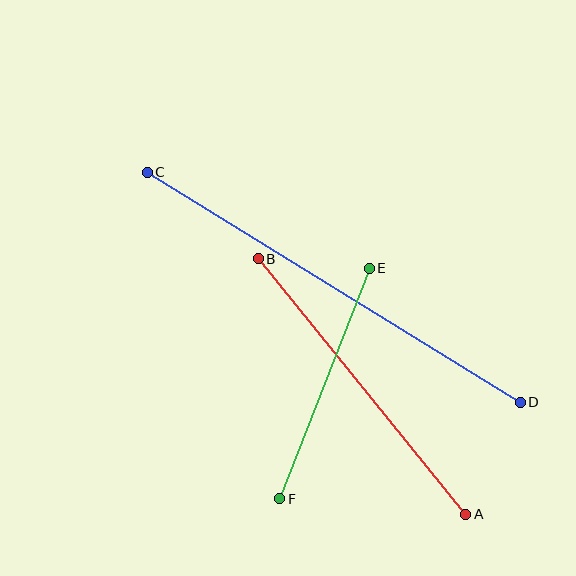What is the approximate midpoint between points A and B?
The midpoint is at approximately (362, 386) pixels.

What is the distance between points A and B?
The distance is approximately 329 pixels.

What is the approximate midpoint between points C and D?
The midpoint is at approximately (334, 287) pixels.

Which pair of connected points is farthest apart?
Points C and D are farthest apart.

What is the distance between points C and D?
The distance is approximately 438 pixels.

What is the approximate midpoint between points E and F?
The midpoint is at approximately (325, 384) pixels.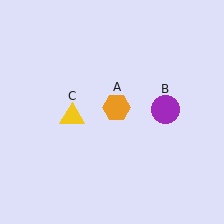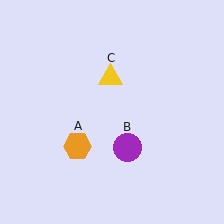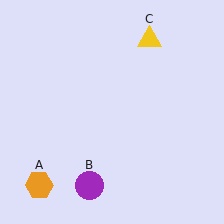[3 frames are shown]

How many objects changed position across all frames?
3 objects changed position: orange hexagon (object A), purple circle (object B), yellow triangle (object C).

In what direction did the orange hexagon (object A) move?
The orange hexagon (object A) moved down and to the left.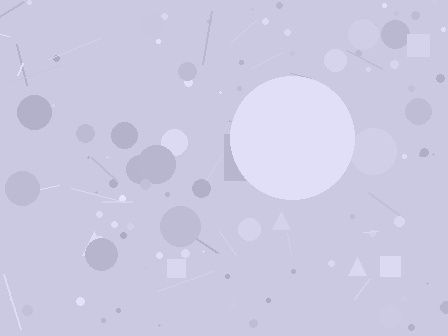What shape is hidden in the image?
A circle is hidden in the image.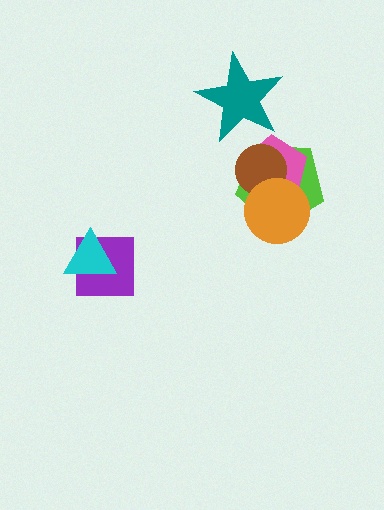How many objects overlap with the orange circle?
3 objects overlap with the orange circle.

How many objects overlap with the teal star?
0 objects overlap with the teal star.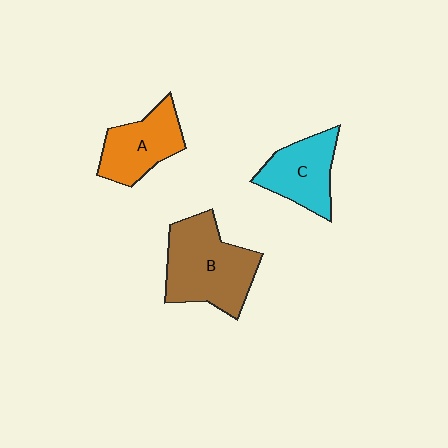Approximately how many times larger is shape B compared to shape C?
Approximately 1.5 times.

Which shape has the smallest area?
Shape C (cyan).